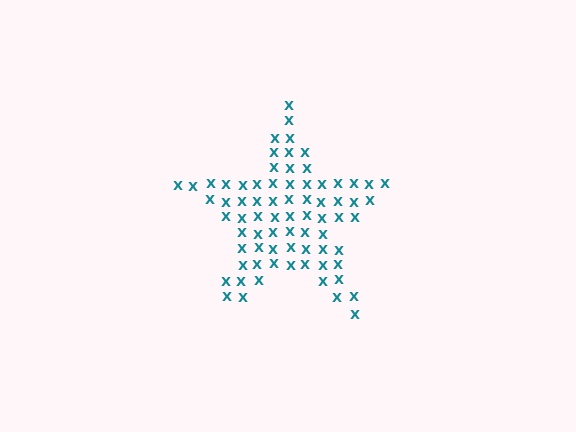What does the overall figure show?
The overall figure shows a star.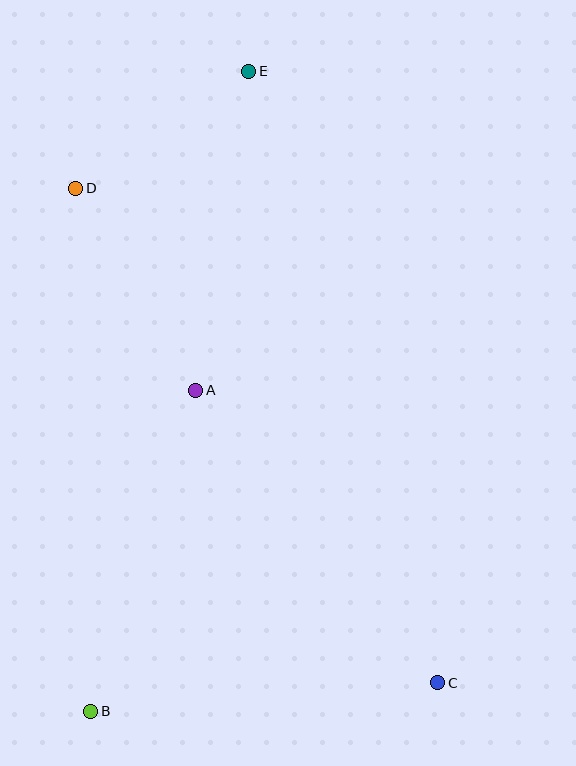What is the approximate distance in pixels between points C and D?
The distance between C and D is approximately 613 pixels.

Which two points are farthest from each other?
Points B and E are farthest from each other.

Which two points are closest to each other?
Points D and E are closest to each other.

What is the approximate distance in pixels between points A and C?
The distance between A and C is approximately 380 pixels.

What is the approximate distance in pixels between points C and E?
The distance between C and E is approximately 640 pixels.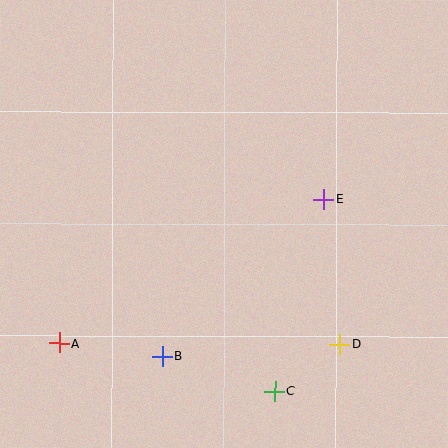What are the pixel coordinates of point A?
Point A is at (59, 343).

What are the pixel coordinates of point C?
Point C is at (275, 391).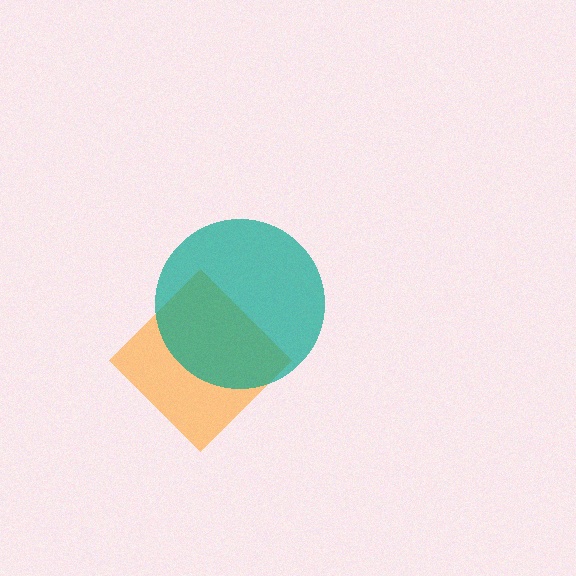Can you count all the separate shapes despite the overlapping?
Yes, there are 2 separate shapes.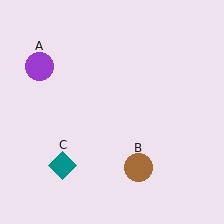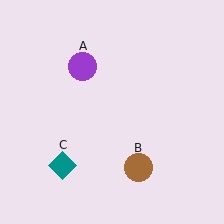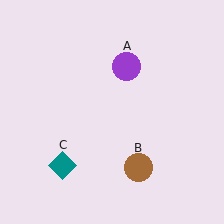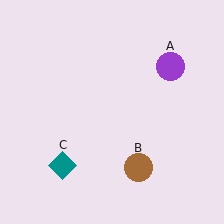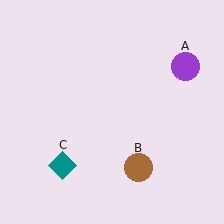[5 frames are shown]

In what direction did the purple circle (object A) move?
The purple circle (object A) moved right.